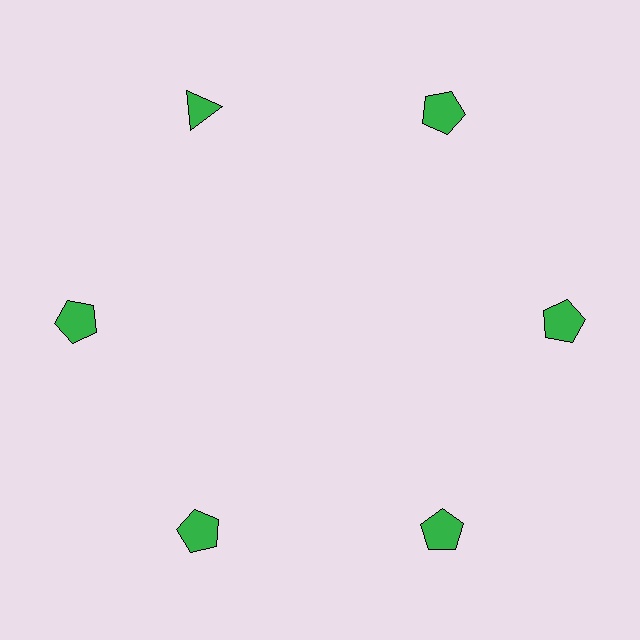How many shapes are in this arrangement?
There are 6 shapes arranged in a ring pattern.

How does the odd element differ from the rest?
It has a different shape: triangle instead of pentagon.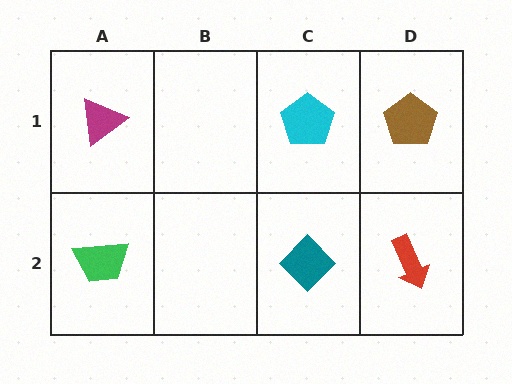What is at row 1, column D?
A brown pentagon.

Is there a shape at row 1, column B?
No, that cell is empty.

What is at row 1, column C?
A cyan pentagon.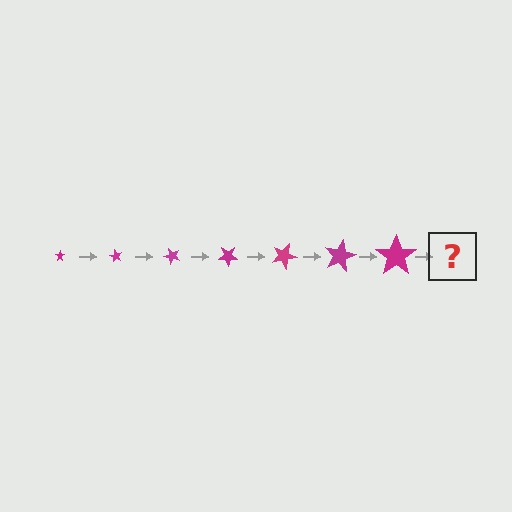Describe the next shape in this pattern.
It should be a star, larger than the previous one and rotated 420 degrees from the start.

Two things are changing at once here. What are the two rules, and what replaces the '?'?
The two rules are that the star grows larger each step and it rotates 60 degrees each step. The '?' should be a star, larger than the previous one and rotated 420 degrees from the start.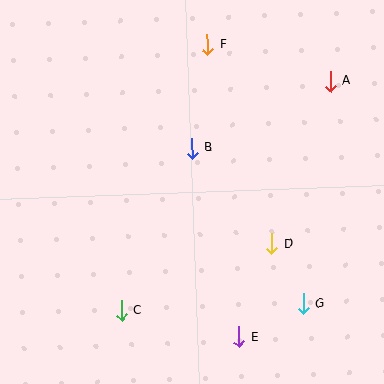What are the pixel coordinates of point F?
Point F is at (208, 44).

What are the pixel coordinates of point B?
Point B is at (192, 148).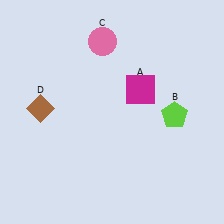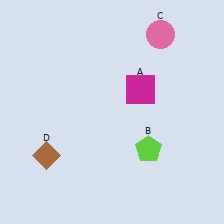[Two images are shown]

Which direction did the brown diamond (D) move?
The brown diamond (D) moved down.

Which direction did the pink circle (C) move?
The pink circle (C) moved right.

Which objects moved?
The objects that moved are: the lime pentagon (B), the pink circle (C), the brown diamond (D).